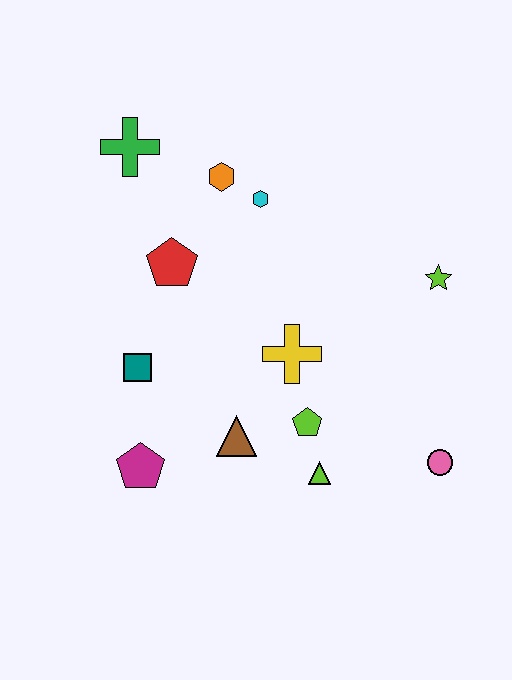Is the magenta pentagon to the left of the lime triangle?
Yes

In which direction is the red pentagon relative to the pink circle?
The red pentagon is to the left of the pink circle.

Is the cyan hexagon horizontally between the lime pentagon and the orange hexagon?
Yes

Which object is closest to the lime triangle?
The lime pentagon is closest to the lime triangle.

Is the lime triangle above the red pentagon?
No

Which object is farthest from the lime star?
The magenta pentagon is farthest from the lime star.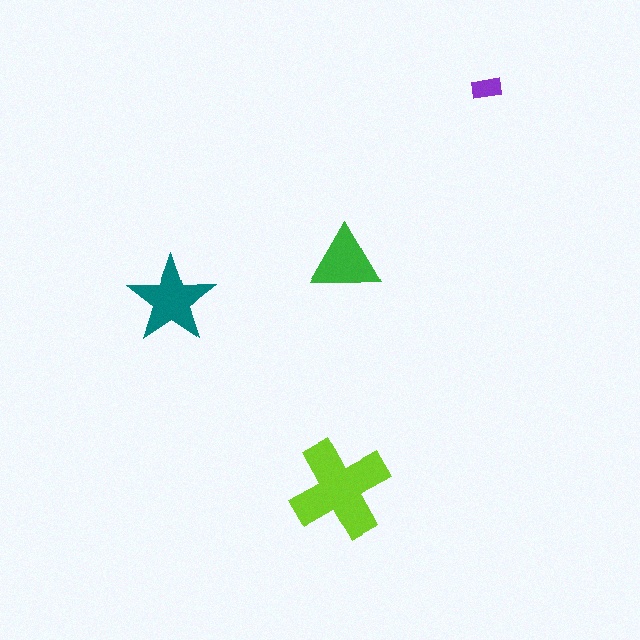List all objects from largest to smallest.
The lime cross, the teal star, the green triangle, the purple rectangle.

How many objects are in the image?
There are 4 objects in the image.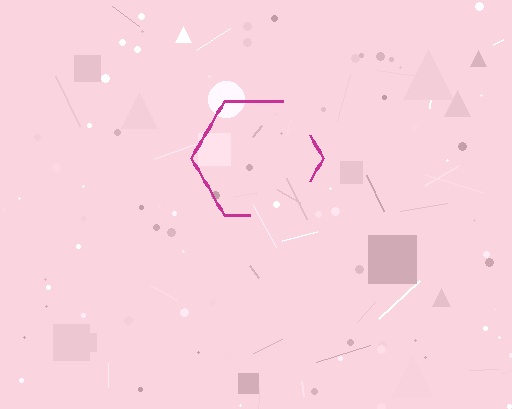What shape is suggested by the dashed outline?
The dashed outline suggests a hexagon.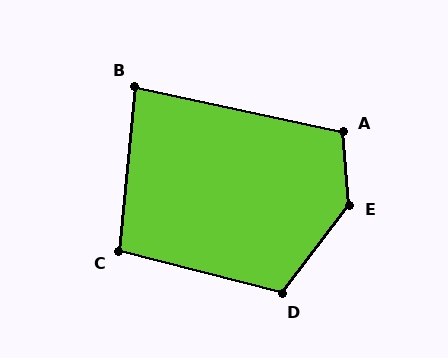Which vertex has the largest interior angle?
E, at approximately 138 degrees.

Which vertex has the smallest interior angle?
B, at approximately 83 degrees.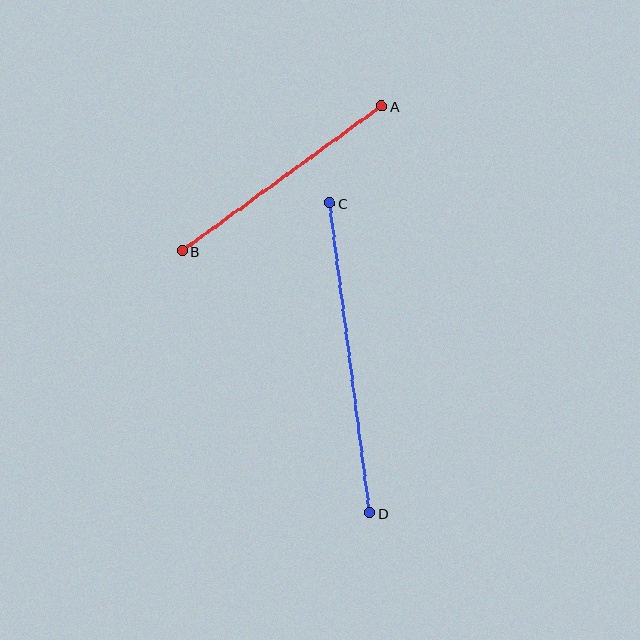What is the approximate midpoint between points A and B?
The midpoint is at approximately (282, 179) pixels.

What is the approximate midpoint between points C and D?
The midpoint is at approximately (350, 358) pixels.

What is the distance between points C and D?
The distance is approximately 312 pixels.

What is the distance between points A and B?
The distance is approximately 247 pixels.